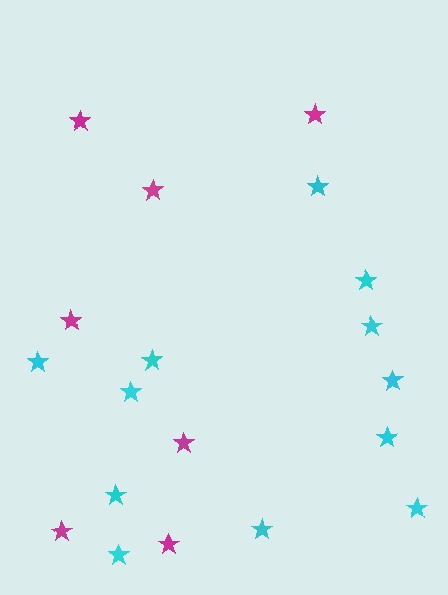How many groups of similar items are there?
There are 2 groups: one group of magenta stars (7) and one group of cyan stars (12).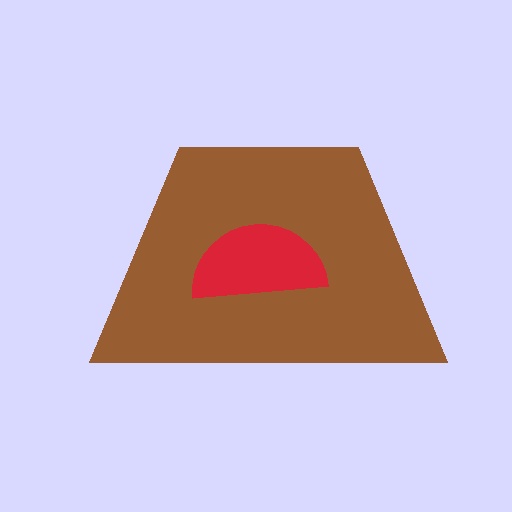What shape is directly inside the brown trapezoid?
The red semicircle.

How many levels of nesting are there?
2.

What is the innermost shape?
The red semicircle.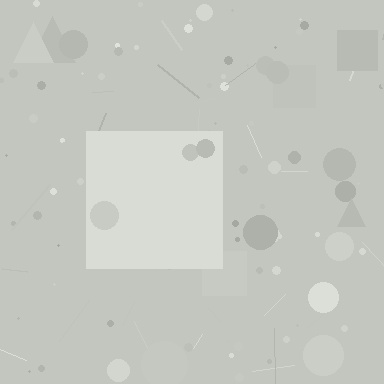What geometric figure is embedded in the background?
A square is embedded in the background.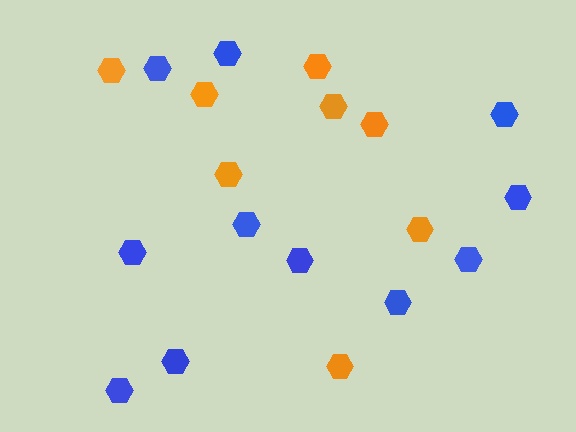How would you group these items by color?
There are 2 groups: one group of blue hexagons (11) and one group of orange hexagons (8).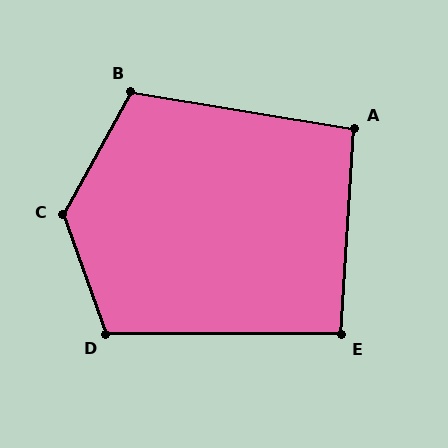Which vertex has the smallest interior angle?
E, at approximately 94 degrees.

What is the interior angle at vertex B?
Approximately 110 degrees (obtuse).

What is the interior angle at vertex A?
Approximately 96 degrees (obtuse).